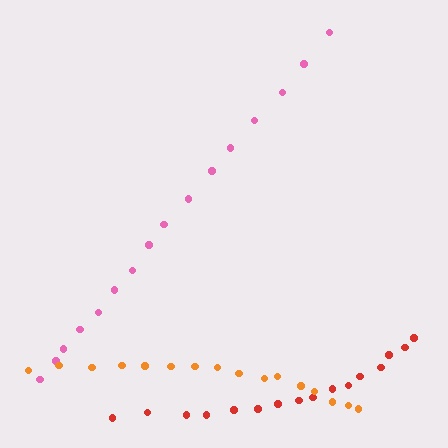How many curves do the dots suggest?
There are 3 distinct paths.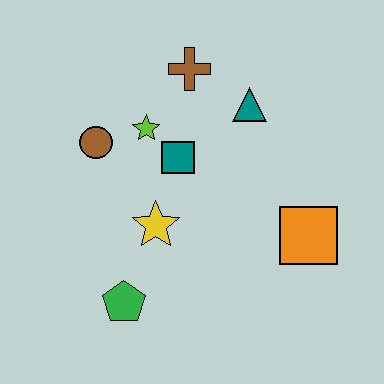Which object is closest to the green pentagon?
The yellow star is closest to the green pentagon.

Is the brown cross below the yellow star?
No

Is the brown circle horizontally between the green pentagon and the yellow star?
No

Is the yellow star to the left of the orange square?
Yes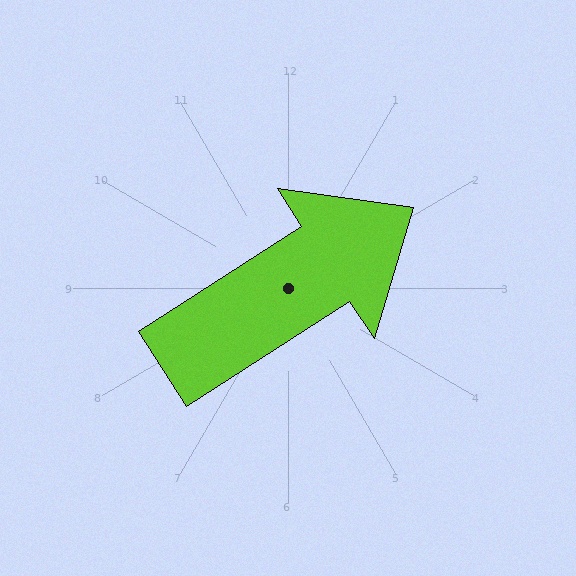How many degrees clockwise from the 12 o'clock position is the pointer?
Approximately 57 degrees.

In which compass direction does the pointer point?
Northeast.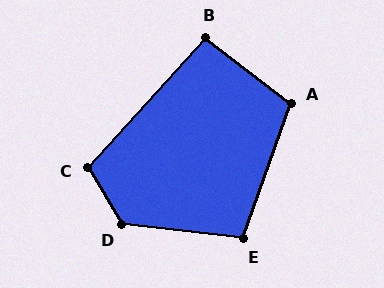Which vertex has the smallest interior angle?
B, at approximately 95 degrees.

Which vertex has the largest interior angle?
D, at approximately 127 degrees.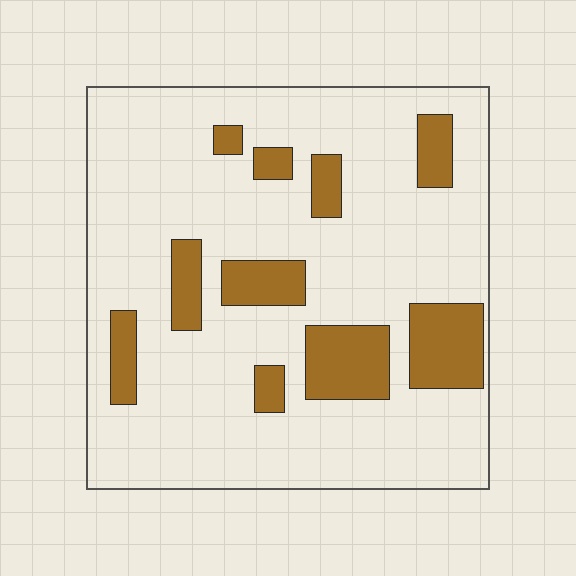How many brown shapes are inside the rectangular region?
10.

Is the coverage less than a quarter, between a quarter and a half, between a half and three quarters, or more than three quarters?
Less than a quarter.